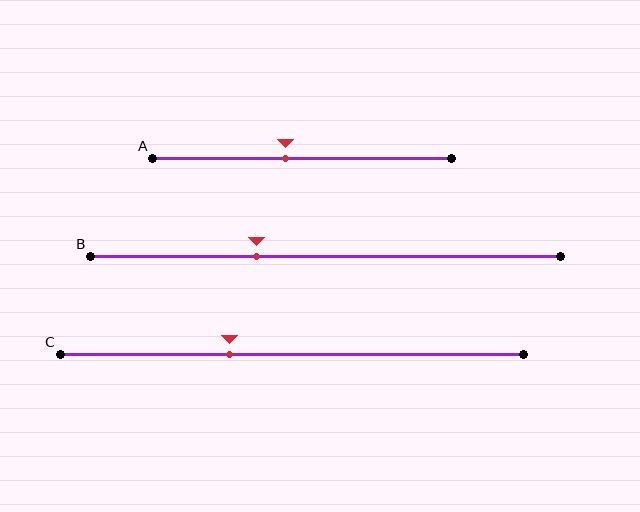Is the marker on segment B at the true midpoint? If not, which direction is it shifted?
No, the marker on segment B is shifted to the left by about 15% of the segment length.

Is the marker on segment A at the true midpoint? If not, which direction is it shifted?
No, the marker on segment A is shifted to the left by about 6% of the segment length.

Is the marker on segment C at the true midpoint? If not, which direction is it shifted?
No, the marker on segment C is shifted to the left by about 13% of the segment length.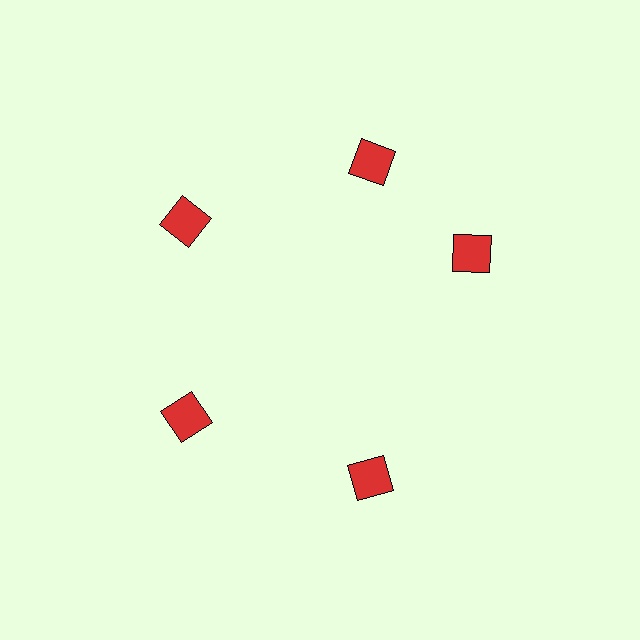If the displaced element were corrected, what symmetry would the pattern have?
It would have 5-fold rotational symmetry — the pattern would map onto itself every 72 degrees.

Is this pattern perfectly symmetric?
No. The 5 red squares are arranged in a ring, but one element near the 3 o'clock position is rotated out of alignment along the ring, breaking the 5-fold rotational symmetry.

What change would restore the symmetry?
The symmetry would be restored by rotating it back into even spacing with its neighbors so that all 5 squares sit at equal angles and equal distance from the center.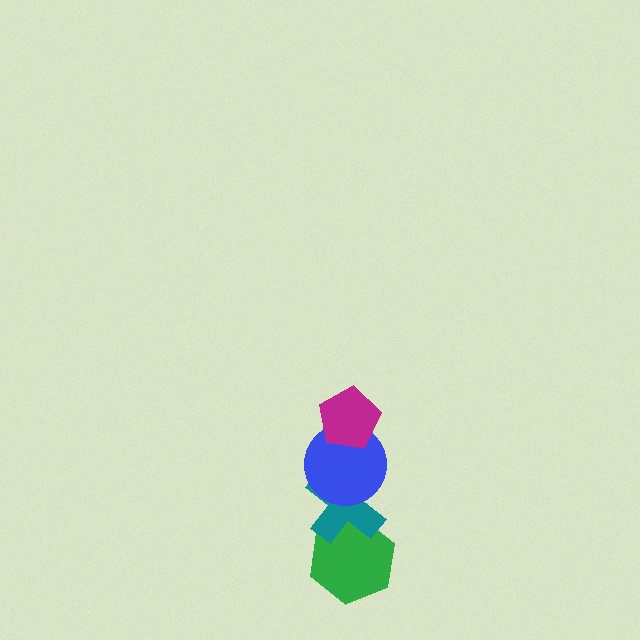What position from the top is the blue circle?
The blue circle is 2nd from the top.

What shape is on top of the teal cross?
The blue circle is on top of the teal cross.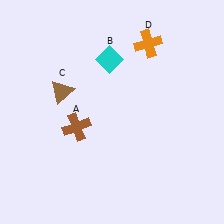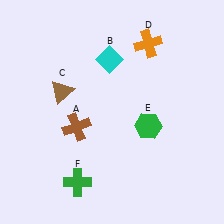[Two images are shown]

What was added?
A green hexagon (E), a green cross (F) were added in Image 2.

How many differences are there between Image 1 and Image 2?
There are 2 differences between the two images.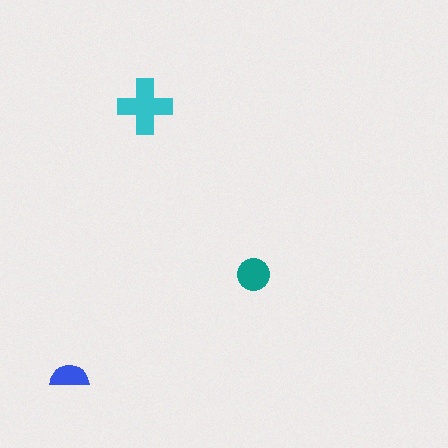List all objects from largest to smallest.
The cyan cross, the teal circle, the blue semicircle.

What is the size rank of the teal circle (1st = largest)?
2nd.